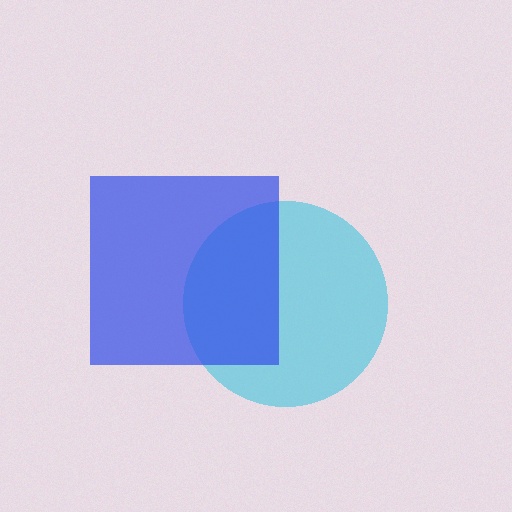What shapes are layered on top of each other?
The layered shapes are: a cyan circle, a blue square.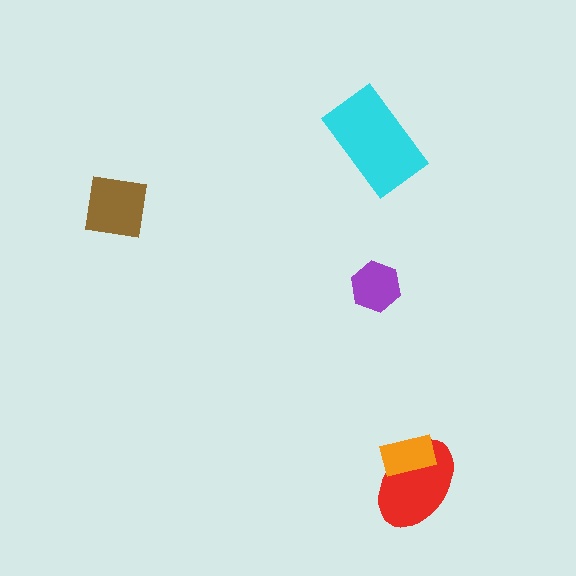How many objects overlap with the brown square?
0 objects overlap with the brown square.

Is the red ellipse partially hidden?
Yes, it is partially covered by another shape.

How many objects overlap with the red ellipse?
1 object overlaps with the red ellipse.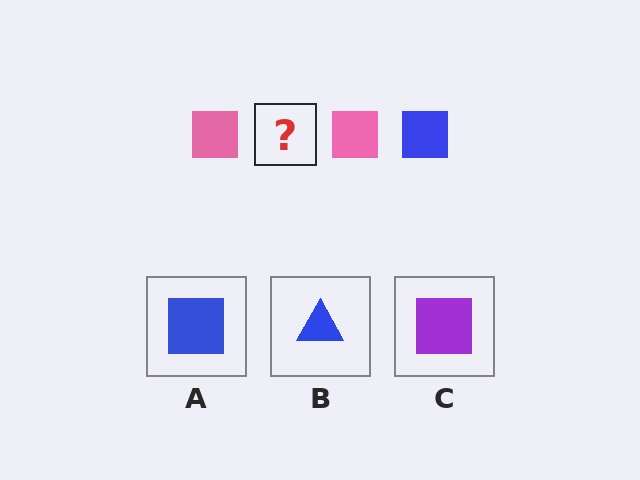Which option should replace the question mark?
Option A.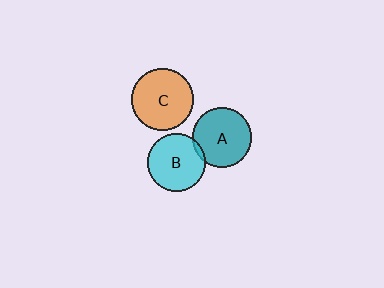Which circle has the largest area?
Circle C (orange).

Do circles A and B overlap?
Yes.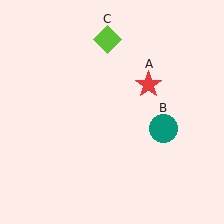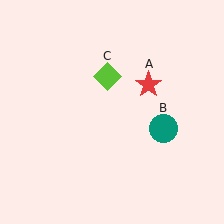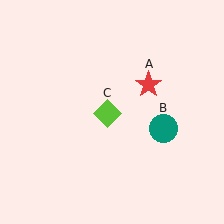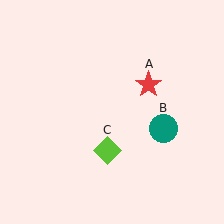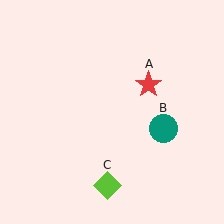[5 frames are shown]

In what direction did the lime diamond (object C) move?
The lime diamond (object C) moved down.